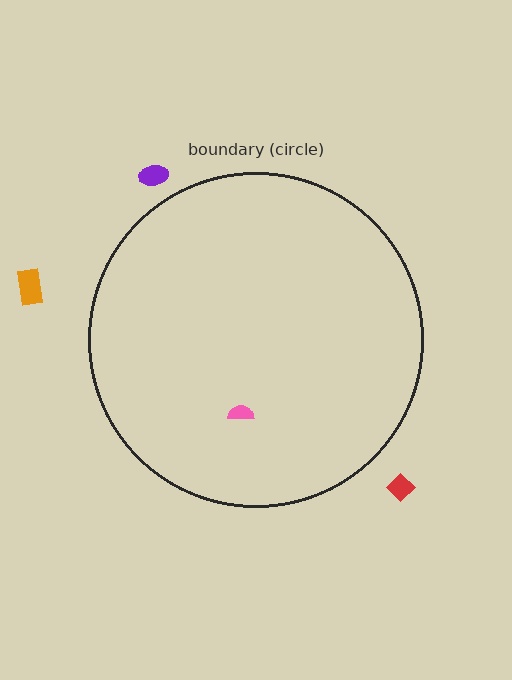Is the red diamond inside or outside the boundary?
Outside.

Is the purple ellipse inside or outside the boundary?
Outside.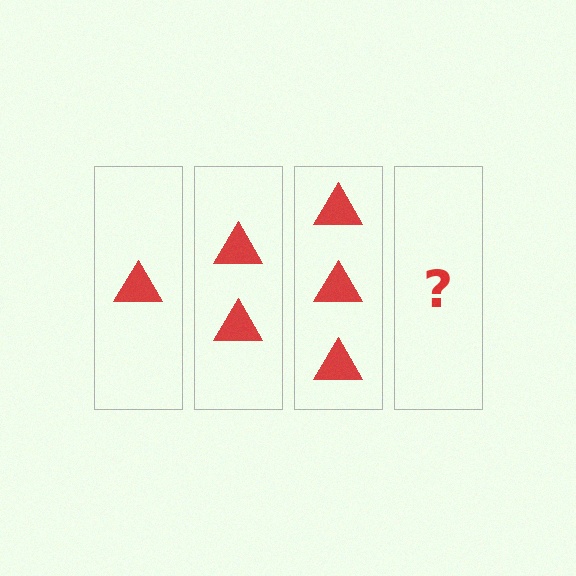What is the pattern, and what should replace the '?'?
The pattern is that each step adds one more triangle. The '?' should be 4 triangles.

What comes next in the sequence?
The next element should be 4 triangles.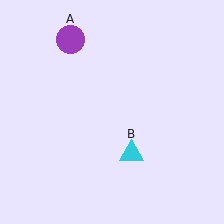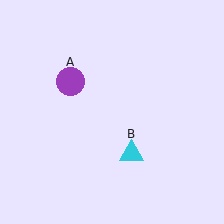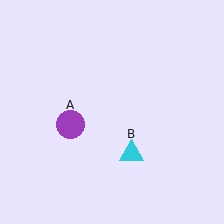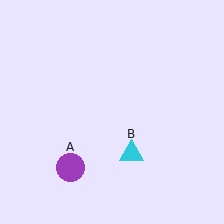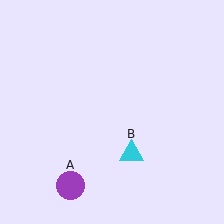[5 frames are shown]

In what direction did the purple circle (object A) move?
The purple circle (object A) moved down.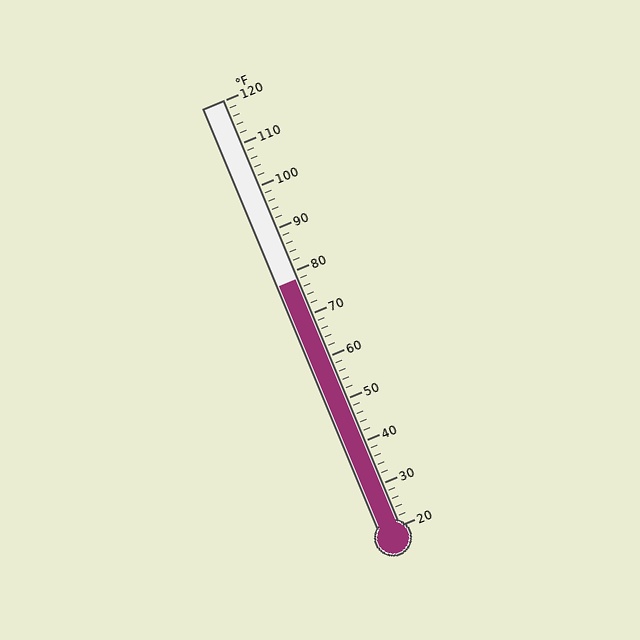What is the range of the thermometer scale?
The thermometer scale ranges from 20°F to 120°F.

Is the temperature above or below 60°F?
The temperature is above 60°F.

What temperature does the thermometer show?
The thermometer shows approximately 78°F.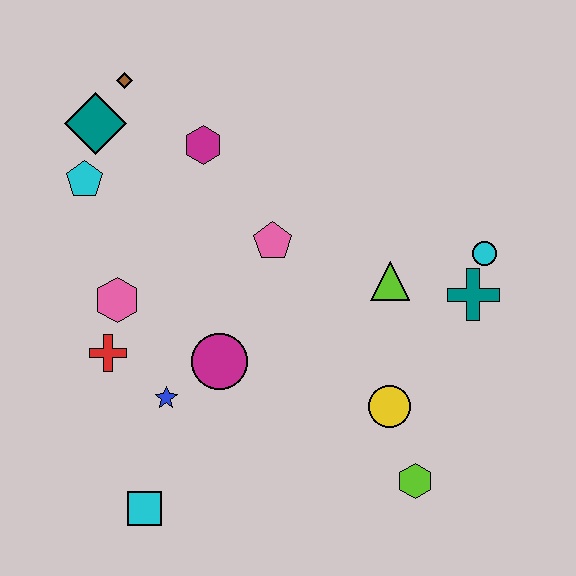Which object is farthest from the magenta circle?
The brown diamond is farthest from the magenta circle.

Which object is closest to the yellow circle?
The lime hexagon is closest to the yellow circle.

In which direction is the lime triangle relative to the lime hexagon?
The lime triangle is above the lime hexagon.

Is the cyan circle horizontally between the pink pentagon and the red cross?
No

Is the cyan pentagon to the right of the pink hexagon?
No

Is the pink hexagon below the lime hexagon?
No